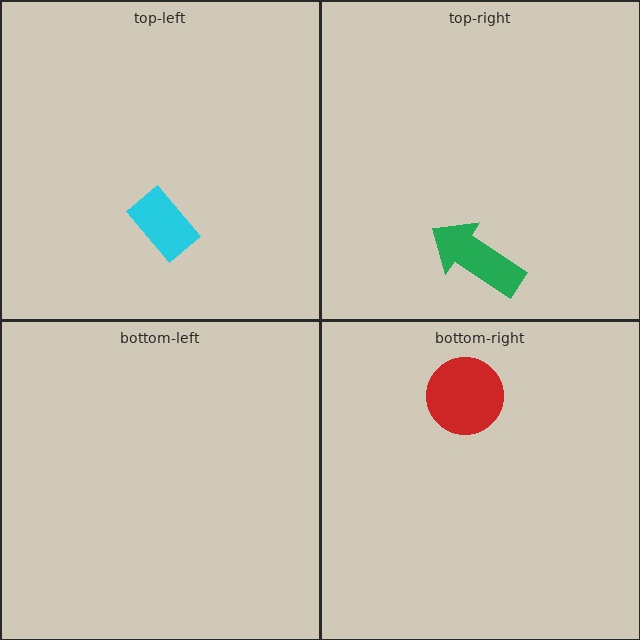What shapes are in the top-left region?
The cyan rectangle.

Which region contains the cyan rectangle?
The top-left region.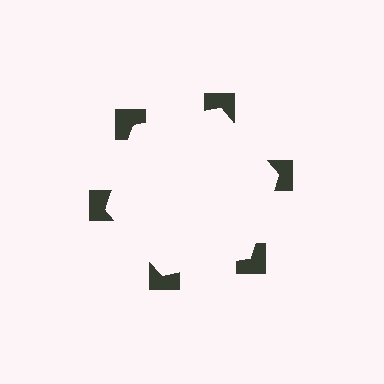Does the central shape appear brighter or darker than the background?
It typically appears slightly brighter than the background, even though no actual brightness change is drawn.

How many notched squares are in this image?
There are 6 — one at each vertex of the illusory hexagon.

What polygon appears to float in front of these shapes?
An illusory hexagon — its edges are inferred from the aligned wedge cuts in the notched squares, not physically drawn.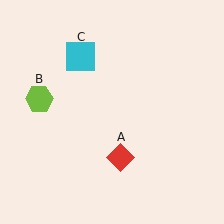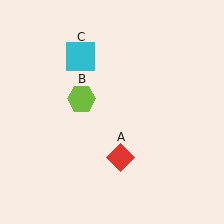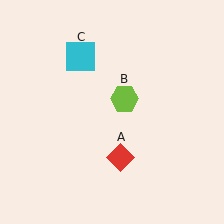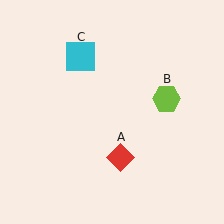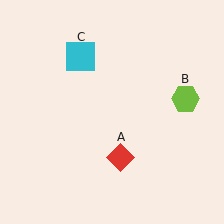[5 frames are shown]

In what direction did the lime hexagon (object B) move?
The lime hexagon (object B) moved right.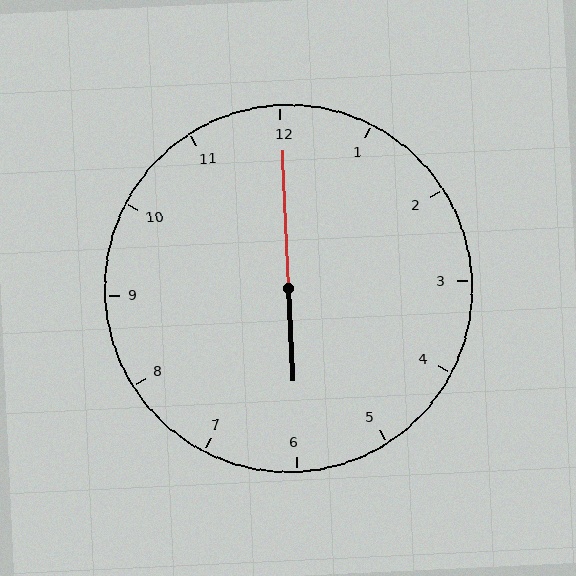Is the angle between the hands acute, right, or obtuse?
It is obtuse.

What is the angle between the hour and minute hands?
Approximately 180 degrees.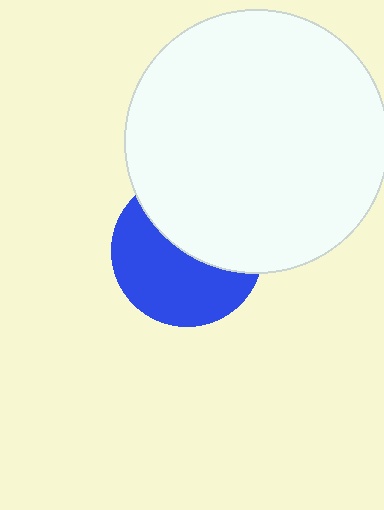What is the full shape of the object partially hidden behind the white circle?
The partially hidden object is a blue circle.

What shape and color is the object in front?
The object in front is a white circle.